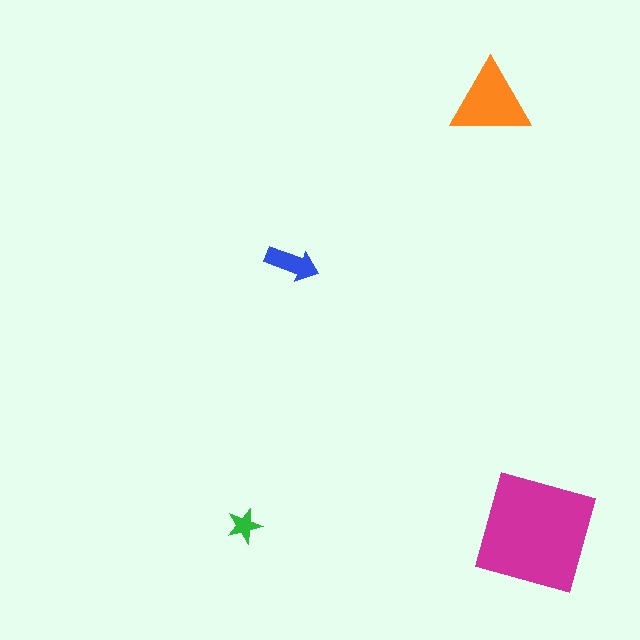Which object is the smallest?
The green star.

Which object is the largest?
The magenta square.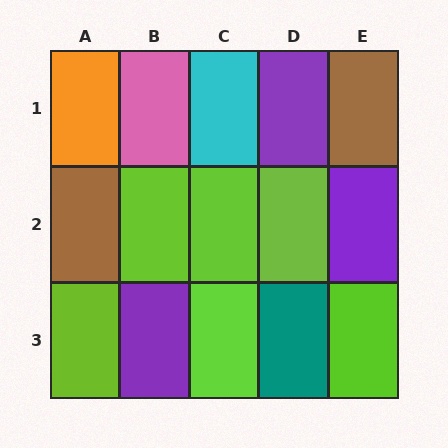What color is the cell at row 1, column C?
Cyan.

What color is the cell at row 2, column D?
Lime.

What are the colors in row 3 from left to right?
Lime, purple, lime, teal, lime.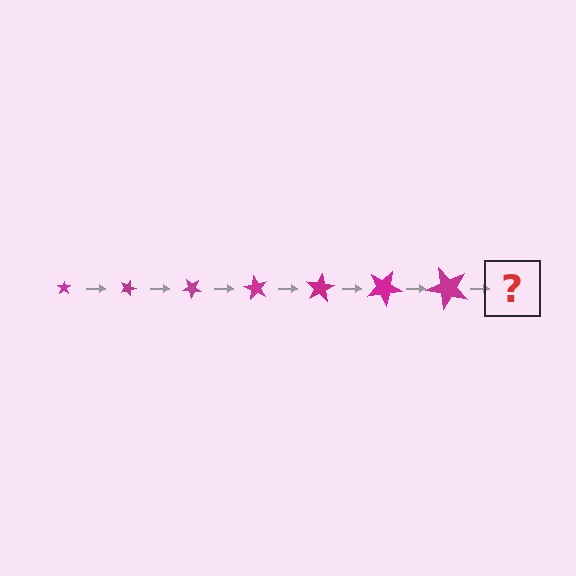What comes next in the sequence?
The next element should be a star, larger than the previous one and rotated 140 degrees from the start.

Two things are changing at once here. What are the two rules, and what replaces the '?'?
The two rules are that the star grows larger each step and it rotates 20 degrees each step. The '?' should be a star, larger than the previous one and rotated 140 degrees from the start.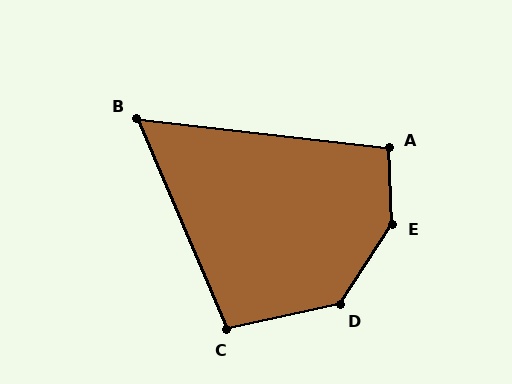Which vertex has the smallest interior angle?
B, at approximately 60 degrees.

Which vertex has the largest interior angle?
E, at approximately 144 degrees.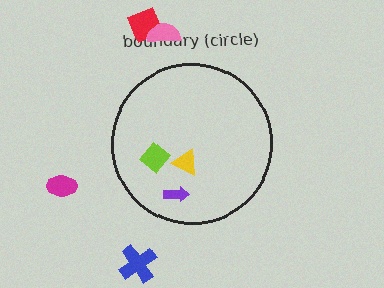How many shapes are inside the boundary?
3 inside, 4 outside.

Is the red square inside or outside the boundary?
Outside.